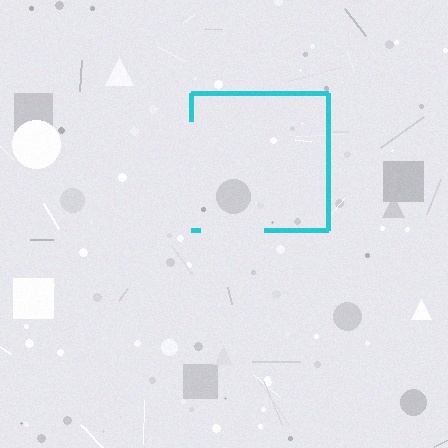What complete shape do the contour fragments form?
The contour fragments form a square.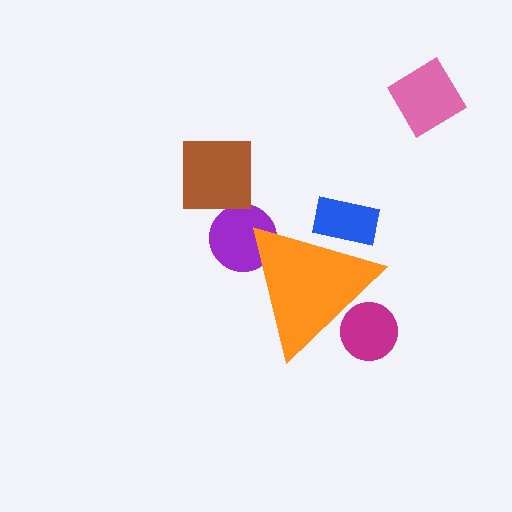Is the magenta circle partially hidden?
Yes, the magenta circle is partially hidden behind the orange triangle.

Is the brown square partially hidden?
No, the brown square is fully visible.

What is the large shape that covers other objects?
An orange triangle.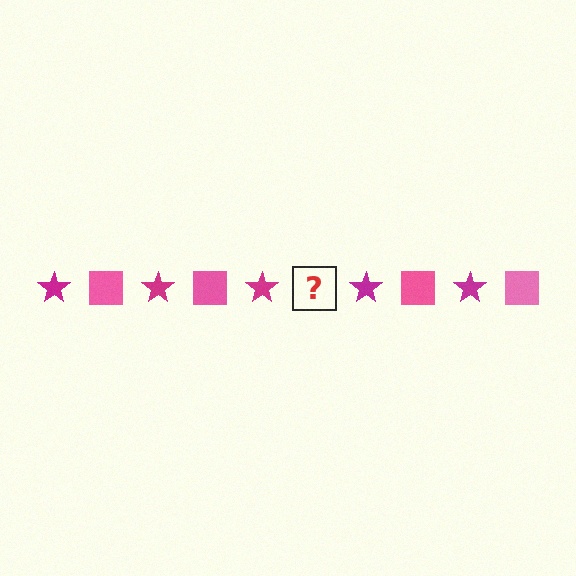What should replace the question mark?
The question mark should be replaced with a pink square.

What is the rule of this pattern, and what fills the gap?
The rule is that the pattern alternates between magenta star and pink square. The gap should be filled with a pink square.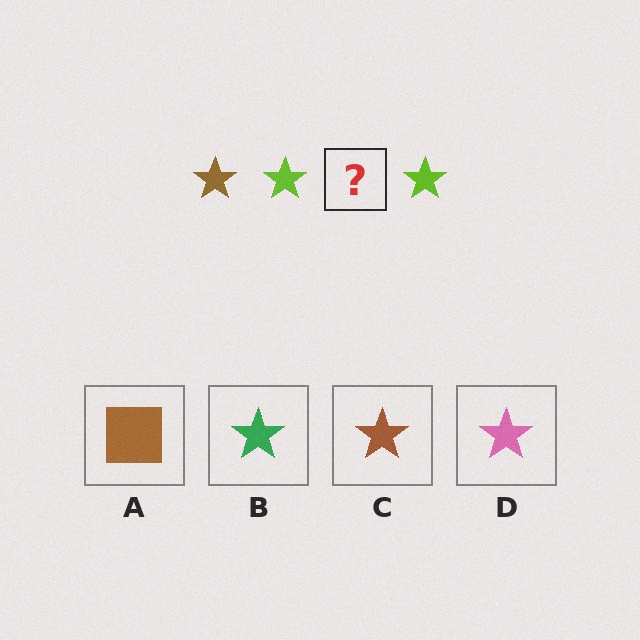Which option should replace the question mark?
Option C.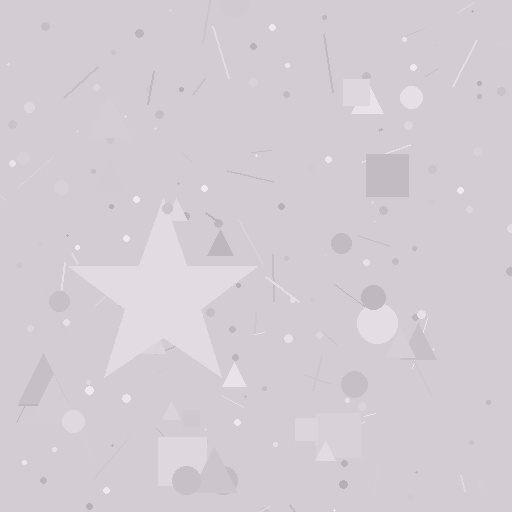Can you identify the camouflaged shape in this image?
The camouflaged shape is a star.